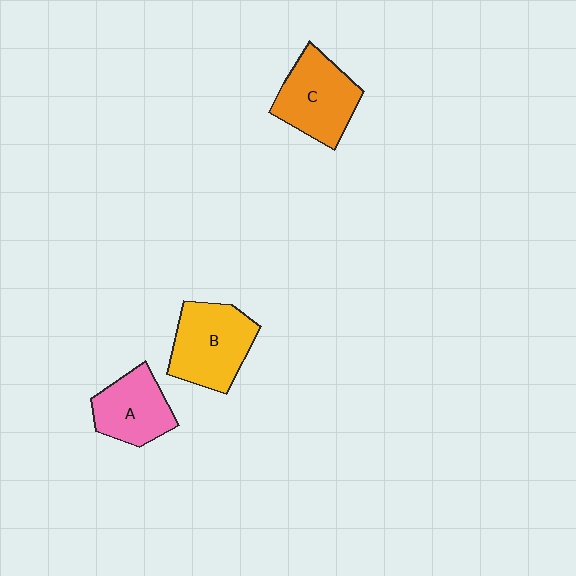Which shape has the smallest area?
Shape A (pink).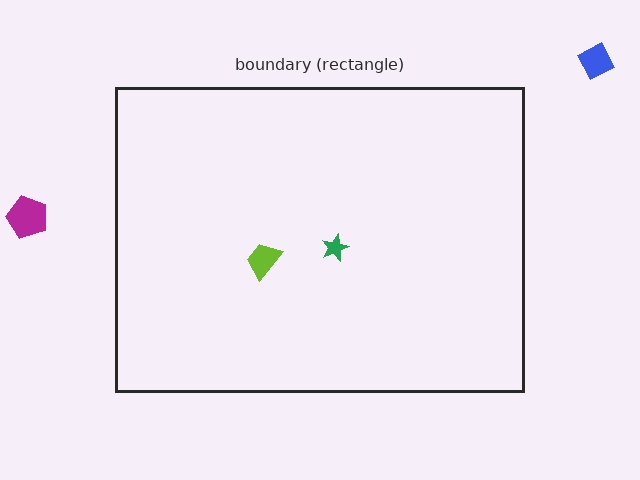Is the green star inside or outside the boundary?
Inside.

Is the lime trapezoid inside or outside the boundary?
Inside.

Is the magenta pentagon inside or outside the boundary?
Outside.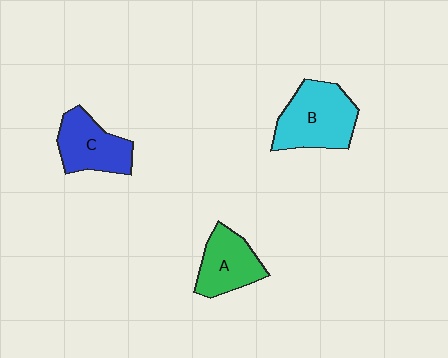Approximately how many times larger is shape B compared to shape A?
Approximately 1.4 times.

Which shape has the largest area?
Shape B (cyan).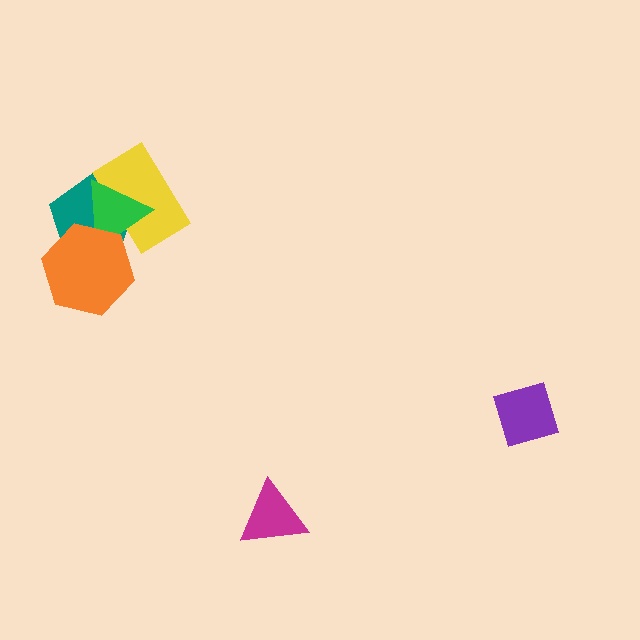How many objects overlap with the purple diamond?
0 objects overlap with the purple diamond.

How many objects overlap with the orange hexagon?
2 objects overlap with the orange hexagon.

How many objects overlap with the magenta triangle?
0 objects overlap with the magenta triangle.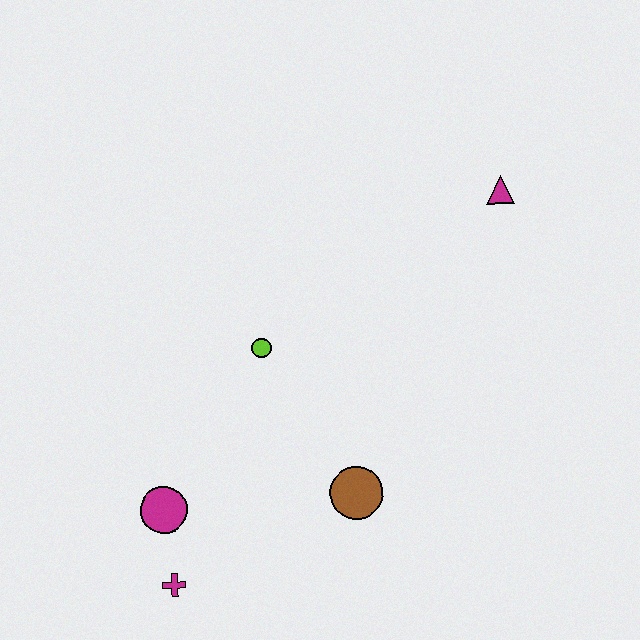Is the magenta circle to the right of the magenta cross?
No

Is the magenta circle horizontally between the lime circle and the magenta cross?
No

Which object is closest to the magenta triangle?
The lime circle is closest to the magenta triangle.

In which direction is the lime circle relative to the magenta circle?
The lime circle is above the magenta circle.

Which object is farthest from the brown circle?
The magenta triangle is farthest from the brown circle.